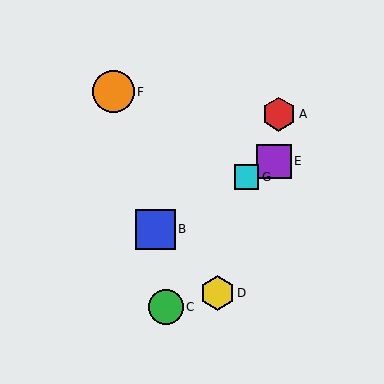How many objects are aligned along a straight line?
3 objects (B, E, G) are aligned along a straight line.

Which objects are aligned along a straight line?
Objects B, E, G are aligned along a straight line.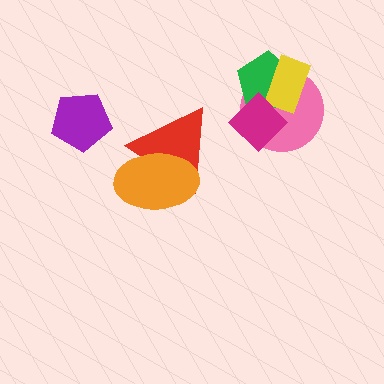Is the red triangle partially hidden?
Yes, it is partially covered by another shape.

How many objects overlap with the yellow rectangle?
3 objects overlap with the yellow rectangle.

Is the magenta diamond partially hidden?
No, no other shape covers it.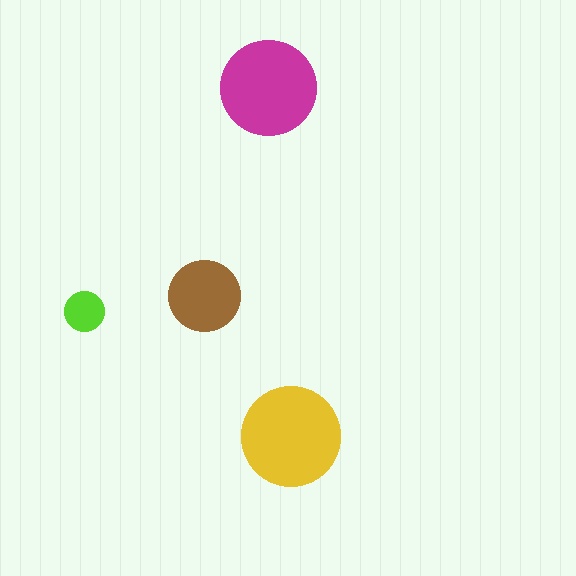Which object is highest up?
The magenta circle is topmost.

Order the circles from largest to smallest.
the yellow one, the magenta one, the brown one, the lime one.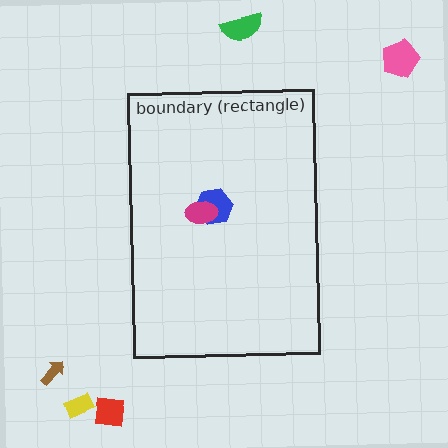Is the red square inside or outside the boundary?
Outside.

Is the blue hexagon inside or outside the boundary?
Inside.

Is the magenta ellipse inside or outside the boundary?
Inside.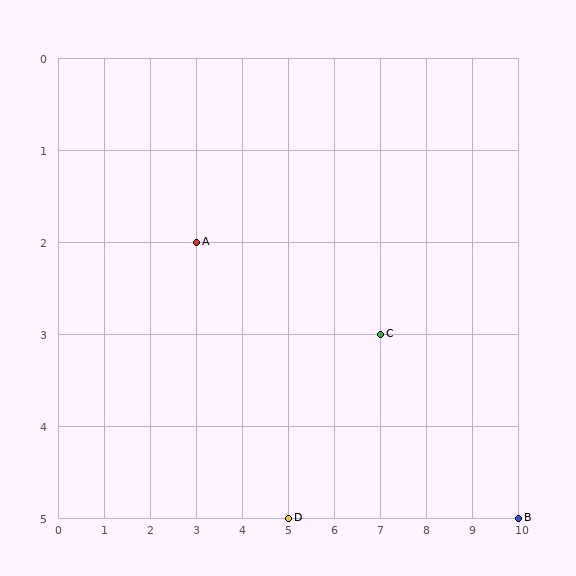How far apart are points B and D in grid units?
Points B and D are 5 columns apart.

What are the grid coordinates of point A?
Point A is at grid coordinates (3, 2).